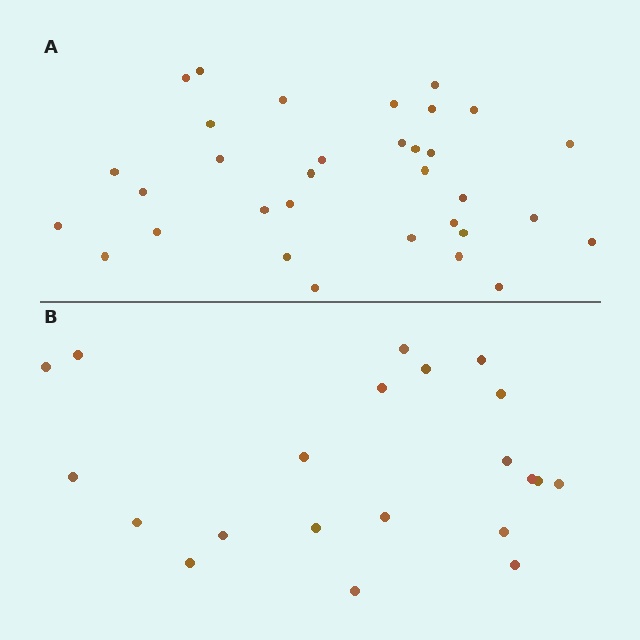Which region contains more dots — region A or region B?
Region A (the top region) has more dots.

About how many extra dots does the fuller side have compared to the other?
Region A has roughly 12 or so more dots than region B.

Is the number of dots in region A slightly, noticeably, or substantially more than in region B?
Region A has substantially more. The ratio is roughly 1.6 to 1.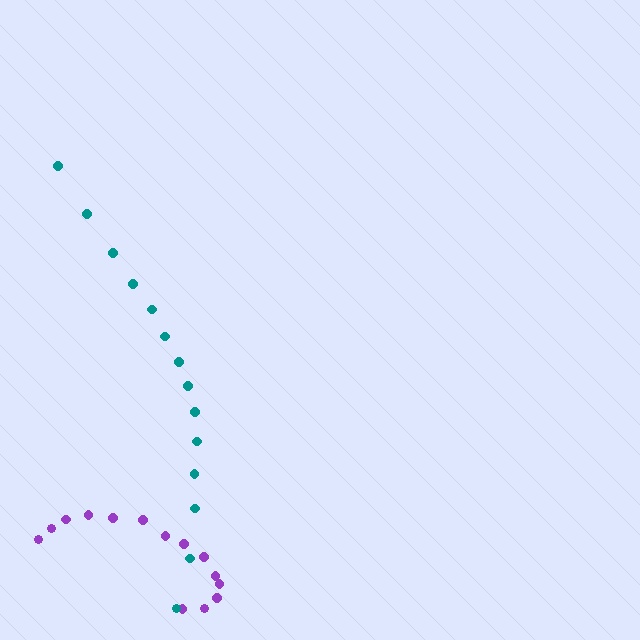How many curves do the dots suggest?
There are 2 distinct paths.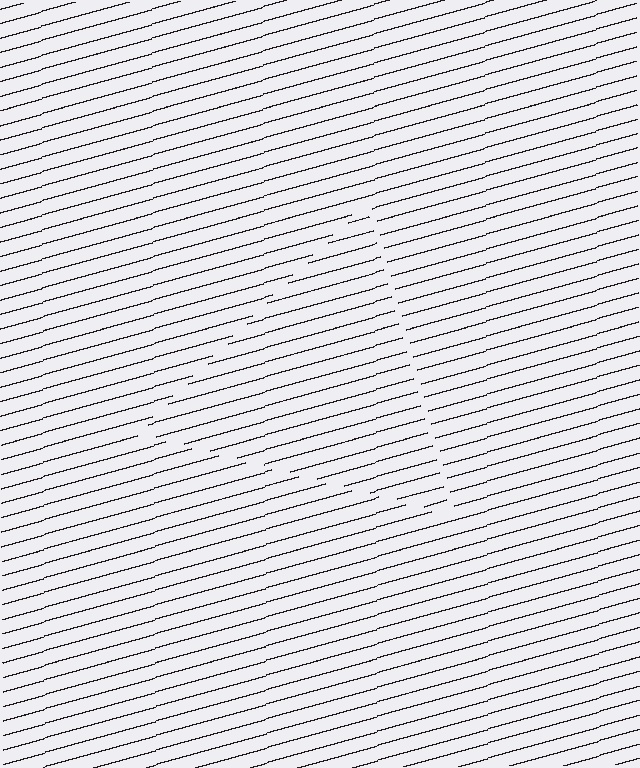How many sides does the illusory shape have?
3 sides — the line-ends trace a triangle.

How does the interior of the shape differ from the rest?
The interior of the shape contains the same grating, shifted by half a period — the contour is defined by the phase discontinuity where line-ends from the inner and outer gratings abut.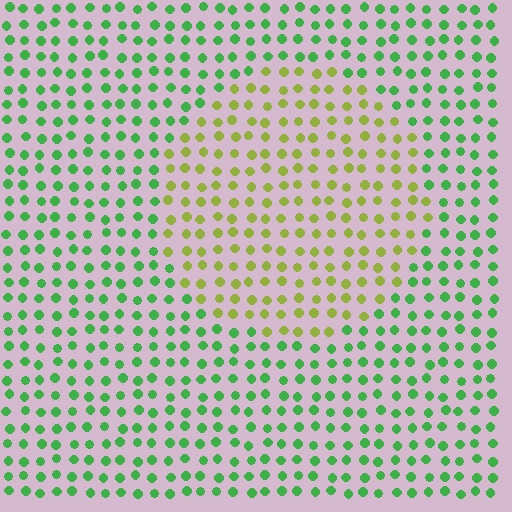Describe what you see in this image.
The image is filled with small green elements in a uniform arrangement. A circle-shaped region is visible where the elements are tinted to a slightly different hue, forming a subtle color boundary.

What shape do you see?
I see a circle.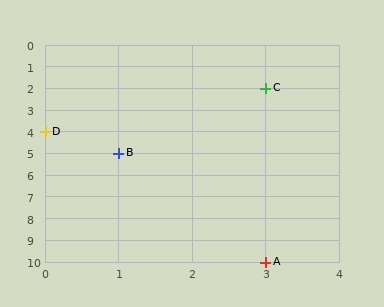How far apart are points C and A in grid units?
Points C and A are 8 rows apart.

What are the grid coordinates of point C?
Point C is at grid coordinates (3, 2).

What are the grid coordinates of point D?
Point D is at grid coordinates (0, 4).